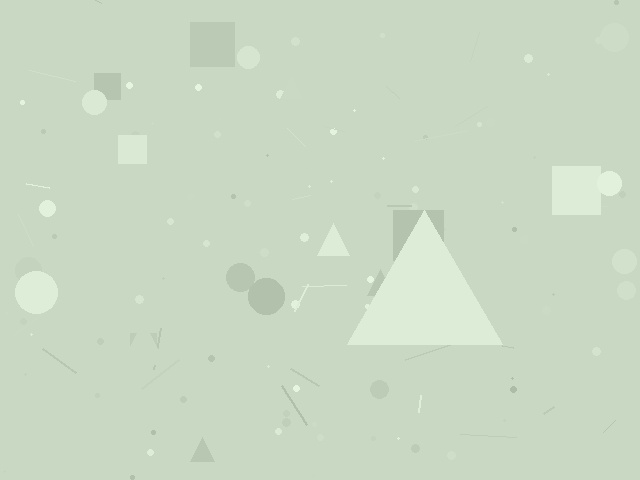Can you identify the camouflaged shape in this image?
The camouflaged shape is a triangle.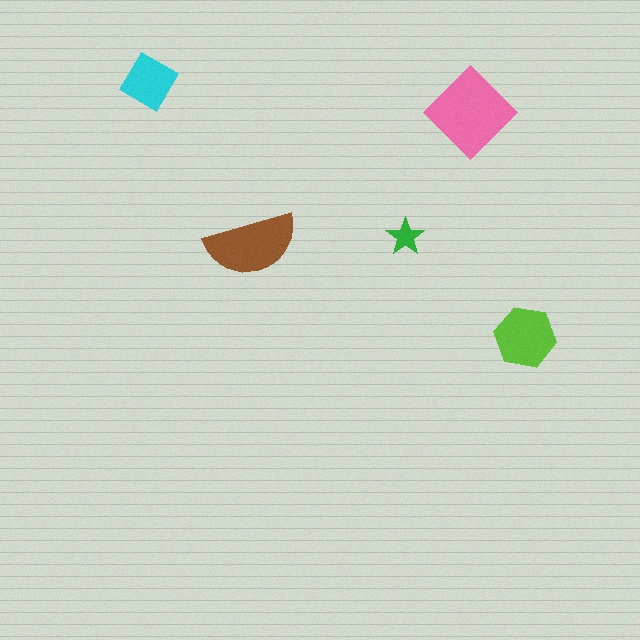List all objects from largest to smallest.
The pink diamond, the brown semicircle, the lime hexagon, the cyan diamond, the green star.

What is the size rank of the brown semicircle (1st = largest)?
2nd.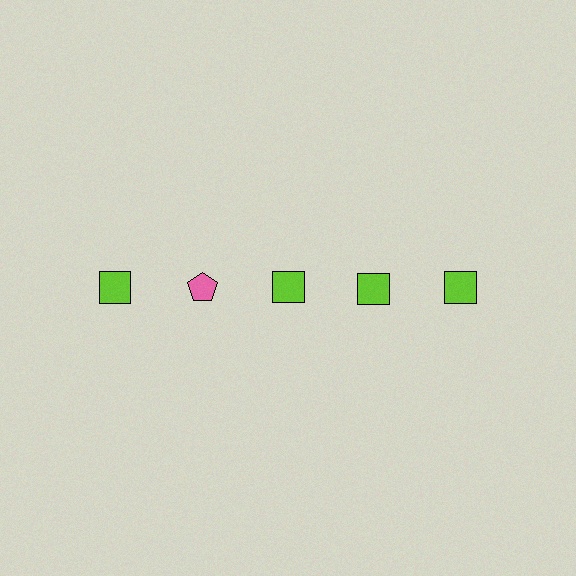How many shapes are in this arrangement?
There are 5 shapes arranged in a grid pattern.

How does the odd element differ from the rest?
It differs in both color (pink instead of lime) and shape (pentagon instead of square).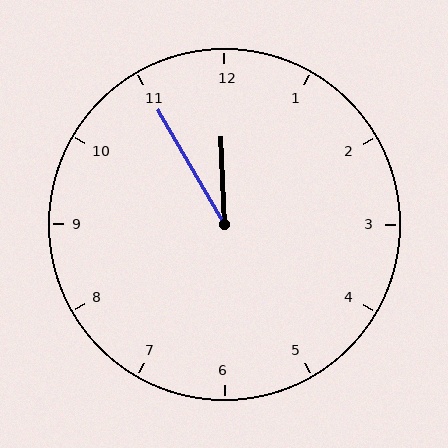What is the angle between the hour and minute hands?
Approximately 28 degrees.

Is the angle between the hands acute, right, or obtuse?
It is acute.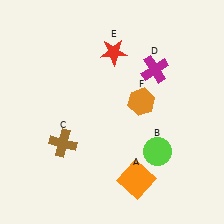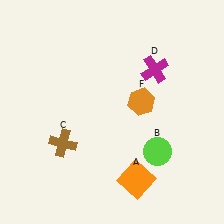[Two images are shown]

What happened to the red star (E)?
The red star (E) was removed in Image 2. It was in the top-right area of Image 1.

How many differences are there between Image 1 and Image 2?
There is 1 difference between the two images.